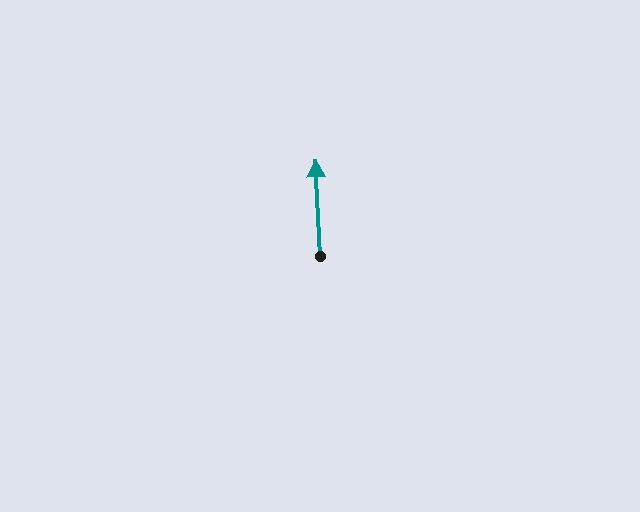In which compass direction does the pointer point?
North.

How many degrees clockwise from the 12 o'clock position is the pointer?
Approximately 357 degrees.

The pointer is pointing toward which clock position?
Roughly 12 o'clock.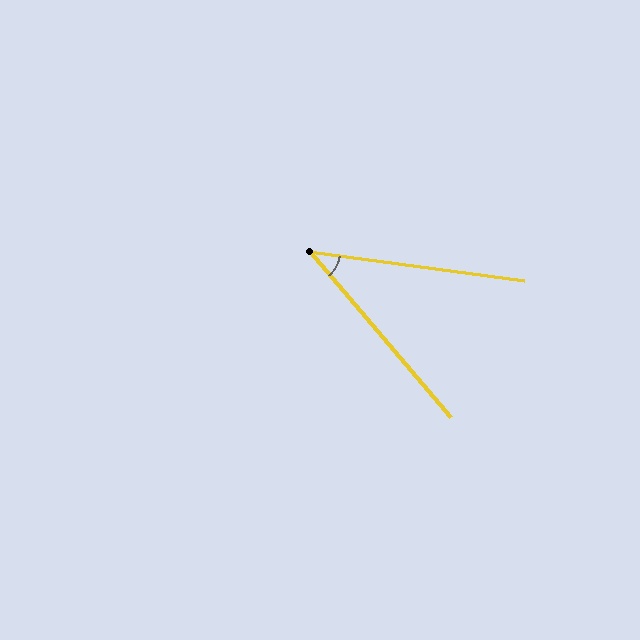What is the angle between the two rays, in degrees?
Approximately 42 degrees.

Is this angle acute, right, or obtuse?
It is acute.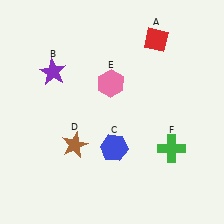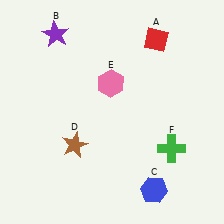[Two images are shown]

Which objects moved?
The objects that moved are: the purple star (B), the blue hexagon (C).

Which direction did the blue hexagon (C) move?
The blue hexagon (C) moved down.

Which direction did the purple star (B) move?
The purple star (B) moved up.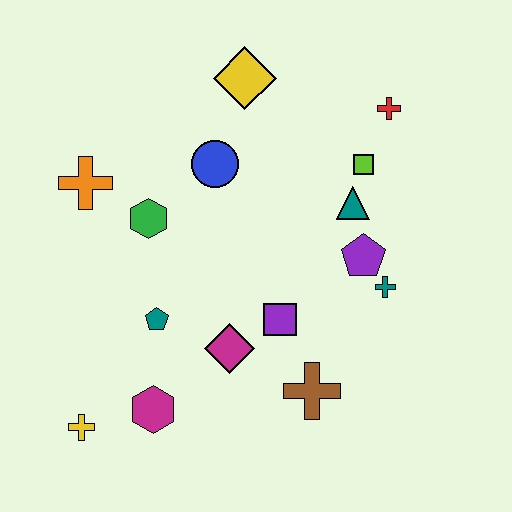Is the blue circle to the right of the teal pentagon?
Yes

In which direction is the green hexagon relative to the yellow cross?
The green hexagon is above the yellow cross.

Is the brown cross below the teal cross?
Yes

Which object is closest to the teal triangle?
The lime square is closest to the teal triangle.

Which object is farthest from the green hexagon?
The red cross is farthest from the green hexagon.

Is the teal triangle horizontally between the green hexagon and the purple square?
No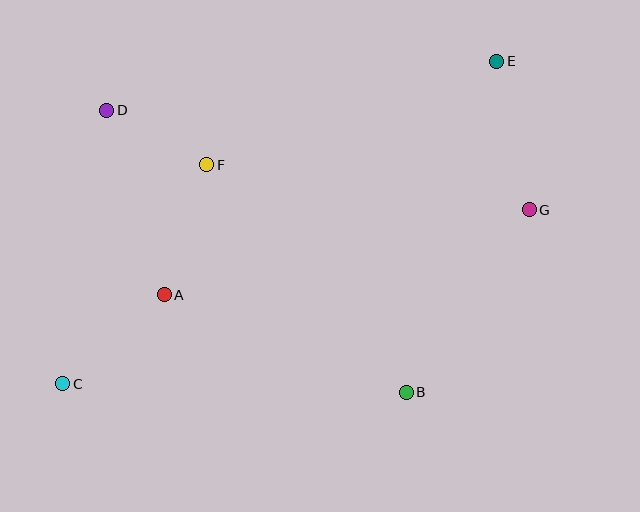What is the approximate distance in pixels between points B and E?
The distance between B and E is approximately 343 pixels.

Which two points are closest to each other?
Points D and F are closest to each other.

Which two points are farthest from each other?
Points C and E are farthest from each other.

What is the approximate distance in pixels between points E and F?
The distance between E and F is approximately 308 pixels.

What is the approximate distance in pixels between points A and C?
The distance between A and C is approximately 135 pixels.